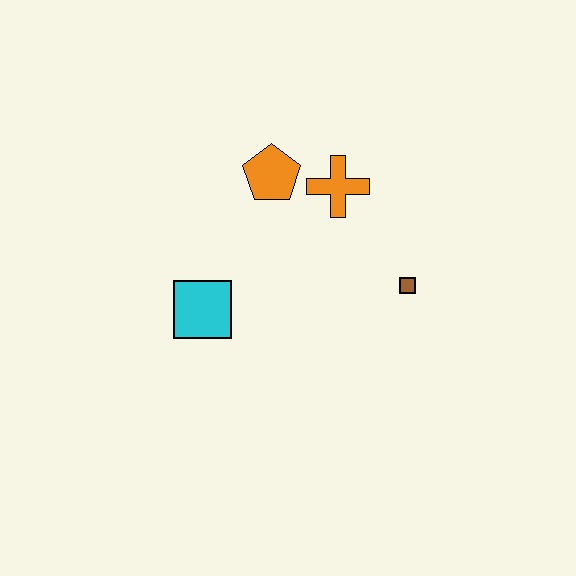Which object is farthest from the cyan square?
The brown square is farthest from the cyan square.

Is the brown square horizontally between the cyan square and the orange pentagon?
No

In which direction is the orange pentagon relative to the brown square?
The orange pentagon is to the left of the brown square.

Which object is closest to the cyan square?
The orange pentagon is closest to the cyan square.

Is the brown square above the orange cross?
No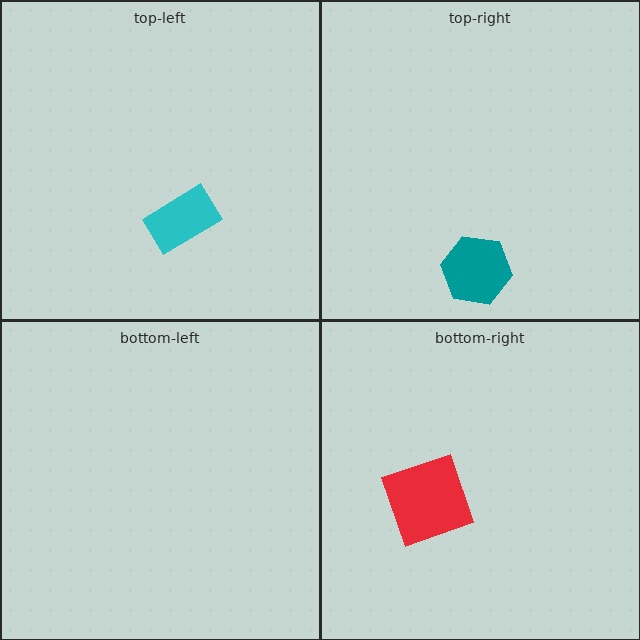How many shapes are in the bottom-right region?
1.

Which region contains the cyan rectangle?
The top-left region.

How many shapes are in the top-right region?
1.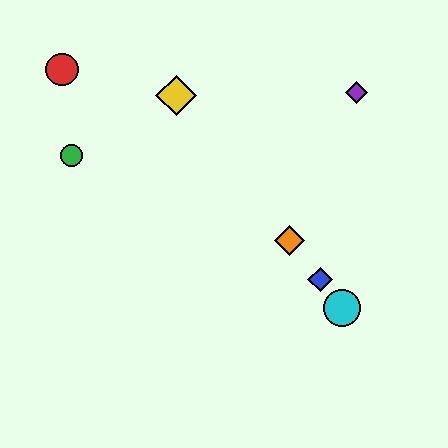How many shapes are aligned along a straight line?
4 shapes (the blue diamond, the yellow diamond, the orange diamond, the cyan circle) are aligned along a straight line.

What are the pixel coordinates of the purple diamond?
The purple diamond is at (357, 93).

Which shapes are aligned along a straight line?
The blue diamond, the yellow diamond, the orange diamond, the cyan circle are aligned along a straight line.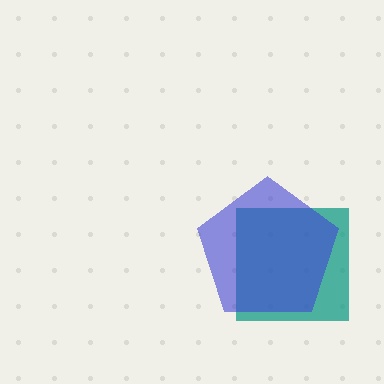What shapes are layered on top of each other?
The layered shapes are: a teal square, a blue pentagon.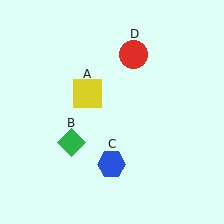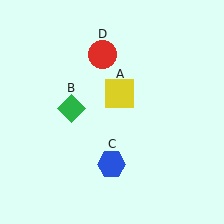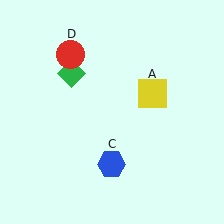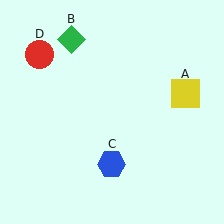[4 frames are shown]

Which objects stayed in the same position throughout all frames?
Blue hexagon (object C) remained stationary.